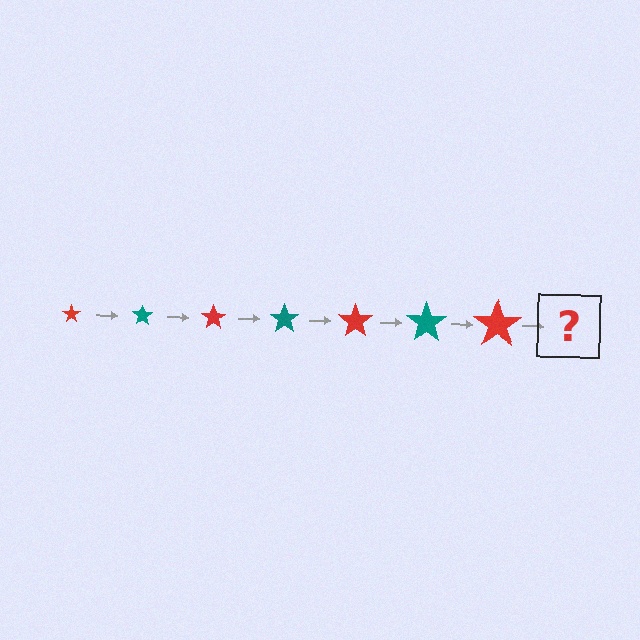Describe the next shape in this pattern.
It should be a teal star, larger than the previous one.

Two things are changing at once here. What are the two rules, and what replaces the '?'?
The two rules are that the star grows larger each step and the color cycles through red and teal. The '?' should be a teal star, larger than the previous one.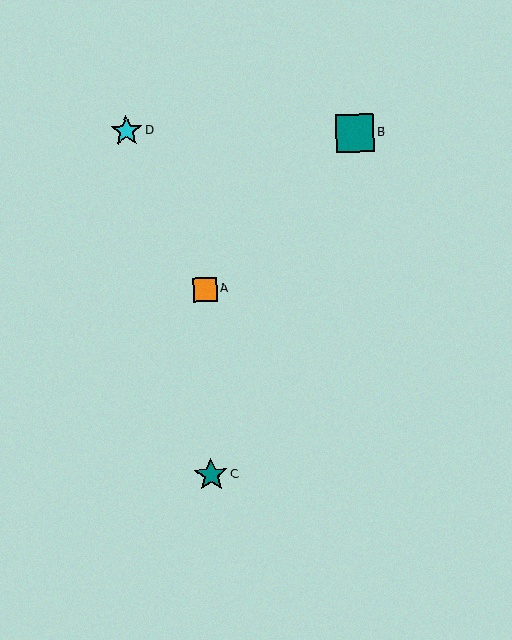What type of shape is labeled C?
Shape C is a teal star.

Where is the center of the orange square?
The center of the orange square is at (205, 289).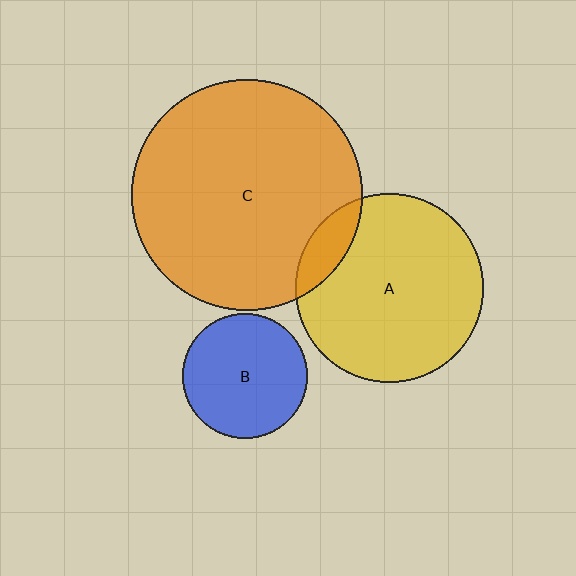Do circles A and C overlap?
Yes.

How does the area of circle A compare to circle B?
Approximately 2.3 times.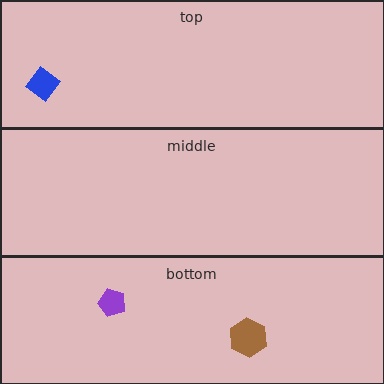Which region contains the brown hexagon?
The bottom region.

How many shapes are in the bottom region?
2.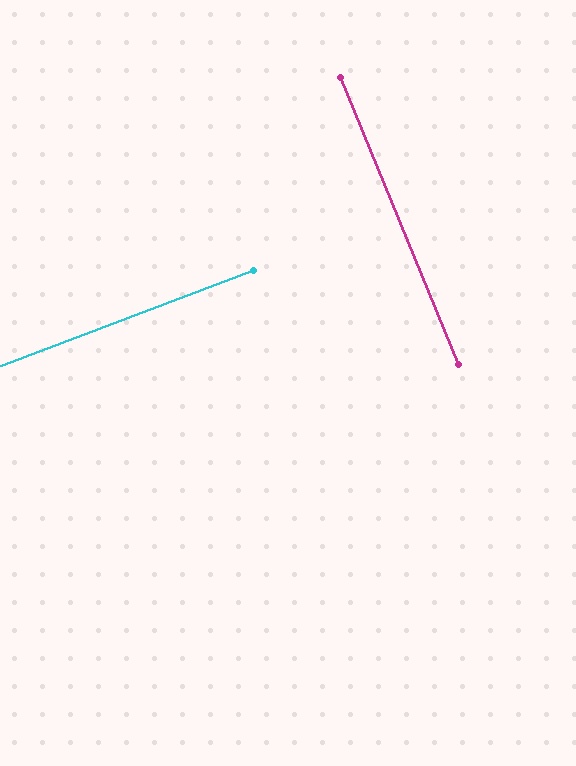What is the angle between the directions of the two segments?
Approximately 88 degrees.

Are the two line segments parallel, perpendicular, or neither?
Perpendicular — they meet at approximately 88°.